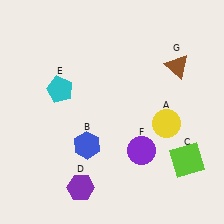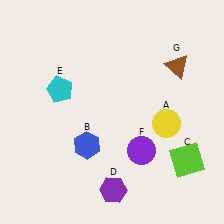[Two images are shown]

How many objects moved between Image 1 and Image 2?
1 object moved between the two images.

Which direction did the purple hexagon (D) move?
The purple hexagon (D) moved right.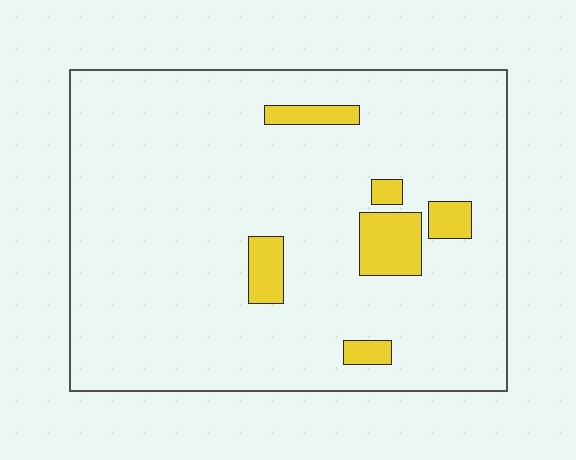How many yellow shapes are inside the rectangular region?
6.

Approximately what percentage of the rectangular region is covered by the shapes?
Approximately 10%.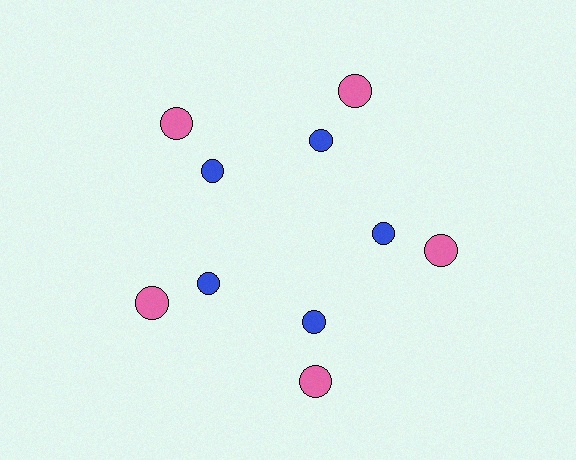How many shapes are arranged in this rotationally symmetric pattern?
There are 10 shapes, arranged in 5 groups of 2.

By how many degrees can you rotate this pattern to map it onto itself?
The pattern maps onto itself every 72 degrees of rotation.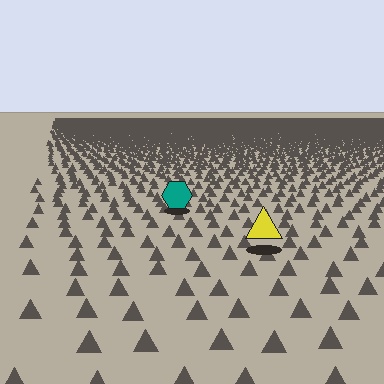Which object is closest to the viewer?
The yellow triangle is closest. The texture marks near it are larger and more spread out.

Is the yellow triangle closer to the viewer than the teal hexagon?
Yes. The yellow triangle is closer — you can tell from the texture gradient: the ground texture is coarser near it.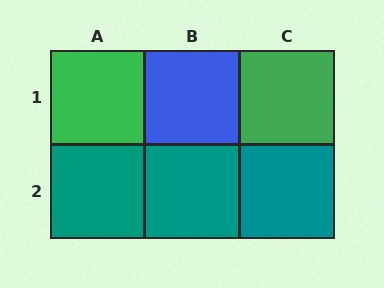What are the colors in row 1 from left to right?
Green, blue, green.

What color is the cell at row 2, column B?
Teal.